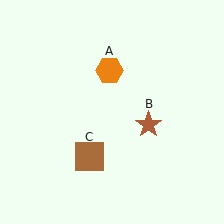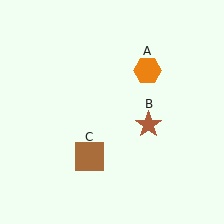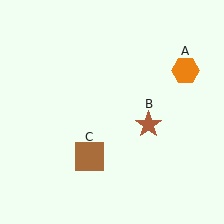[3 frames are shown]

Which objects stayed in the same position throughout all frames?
Brown star (object B) and brown square (object C) remained stationary.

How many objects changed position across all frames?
1 object changed position: orange hexagon (object A).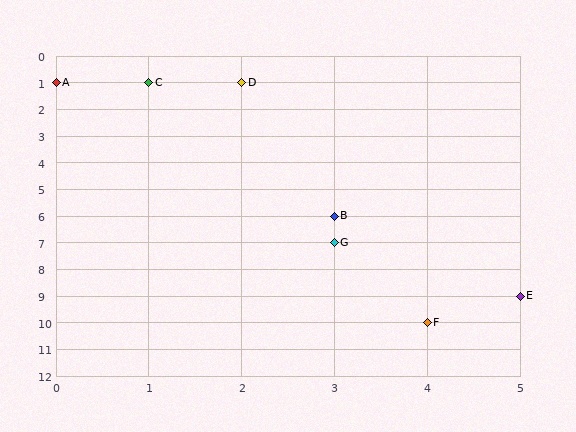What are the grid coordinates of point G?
Point G is at grid coordinates (3, 7).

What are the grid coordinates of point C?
Point C is at grid coordinates (1, 1).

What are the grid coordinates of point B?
Point B is at grid coordinates (3, 6).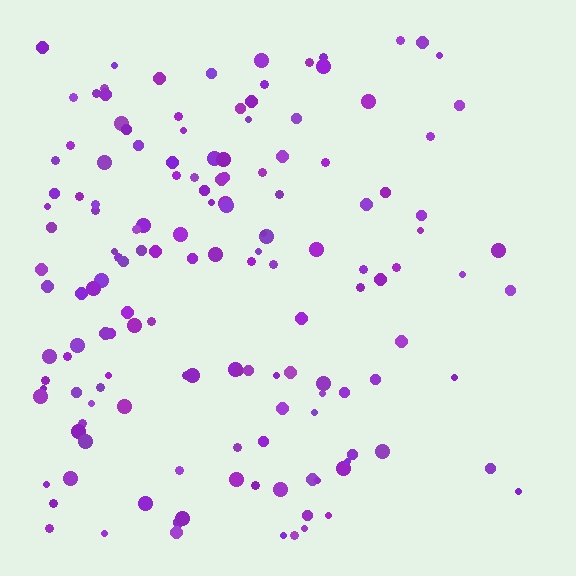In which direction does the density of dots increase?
From right to left, with the left side densest.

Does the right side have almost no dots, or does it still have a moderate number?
Still a moderate number, just noticeably fewer than the left.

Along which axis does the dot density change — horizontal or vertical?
Horizontal.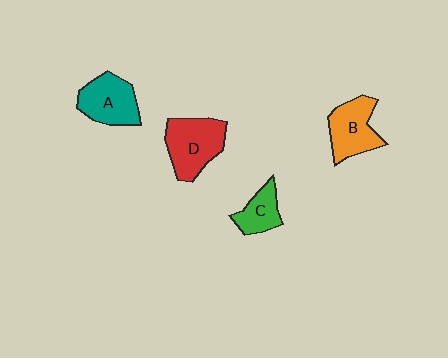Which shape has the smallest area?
Shape C (green).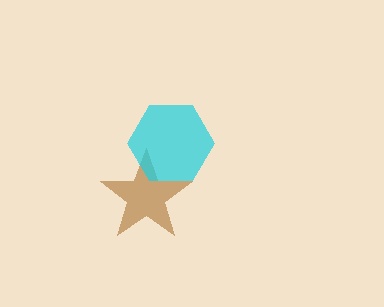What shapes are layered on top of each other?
The layered shapes are: a brown star, a cyan hexagon.